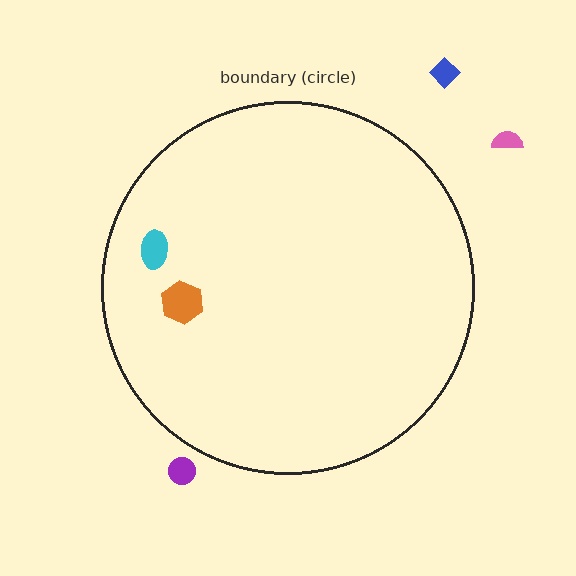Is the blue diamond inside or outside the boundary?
Outside.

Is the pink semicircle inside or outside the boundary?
Outside.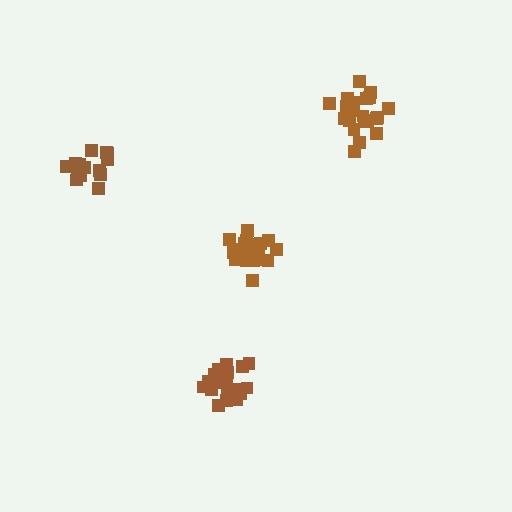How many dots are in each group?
Group 1: 21 dots, Group 2: 15 dots, Group 3: 21 dots, Group 4: 21 dots (78 total).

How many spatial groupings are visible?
There are 4 spatial groupings.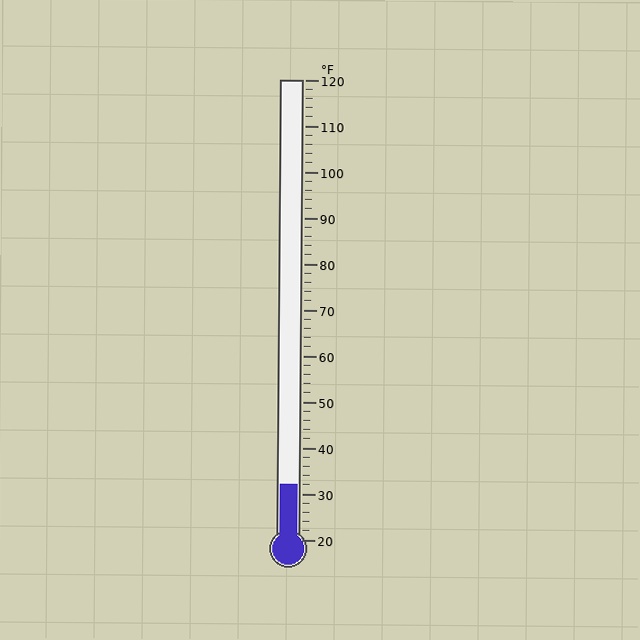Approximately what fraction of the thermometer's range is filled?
The thermometer is filled to approximately 10% of its range.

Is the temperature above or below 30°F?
The temperature is above 30°F.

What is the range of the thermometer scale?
The thermometer scale ranges from 20°F to 120°F.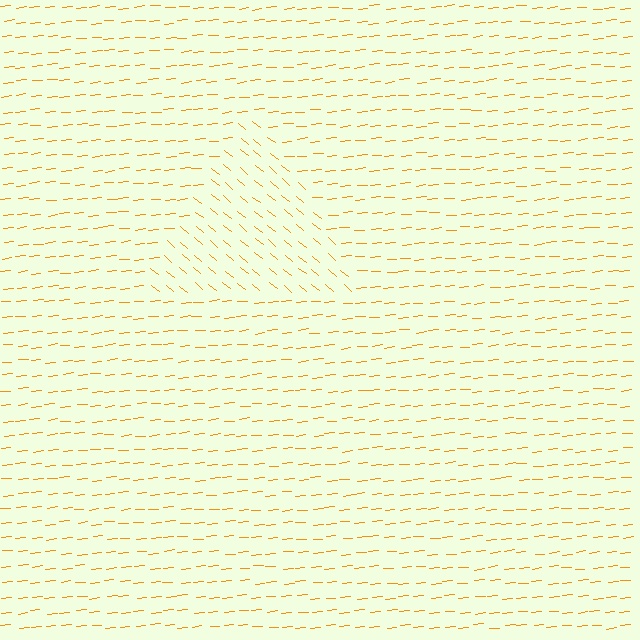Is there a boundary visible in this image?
Yes, there is a texture boundary formed by a change in line orientation.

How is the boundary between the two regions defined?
The boundary is defined purely by a change in line orientation (approximately 45 degrees difference). All lines are the same color and thickness.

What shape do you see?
I see a triangle.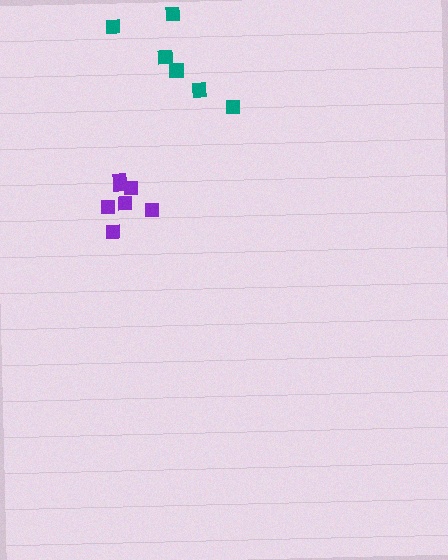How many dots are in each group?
Group 1: 7 dots, Group 2: 6 dots (13 total).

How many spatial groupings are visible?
There are 2 spatial groupings.